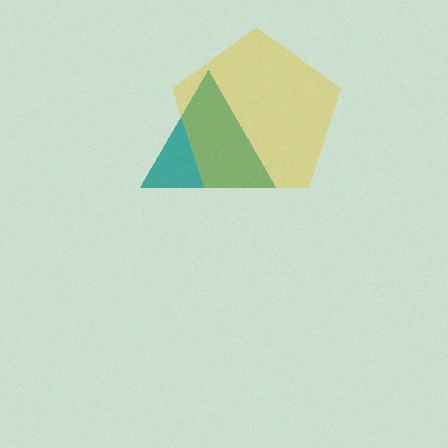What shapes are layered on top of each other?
The layered shapes are: a teal triangle, a yellow pentagon.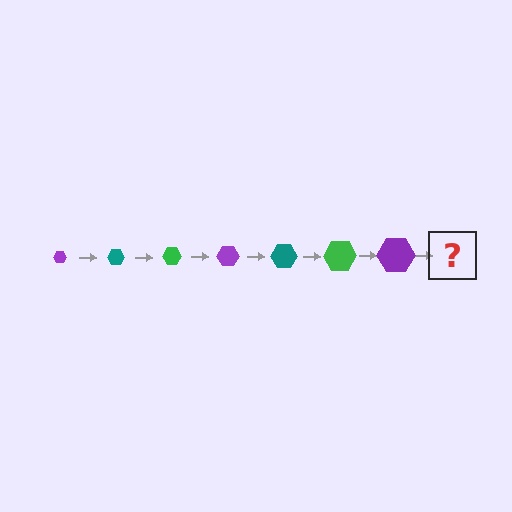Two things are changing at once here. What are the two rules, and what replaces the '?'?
The two rules are that the hexagon grows larger each step and the color cycles through purple, teal, and green. The '?' should be a teal hexagon, larger than the previous one.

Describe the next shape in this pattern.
It should be a teal hexagon, larger than the previous one.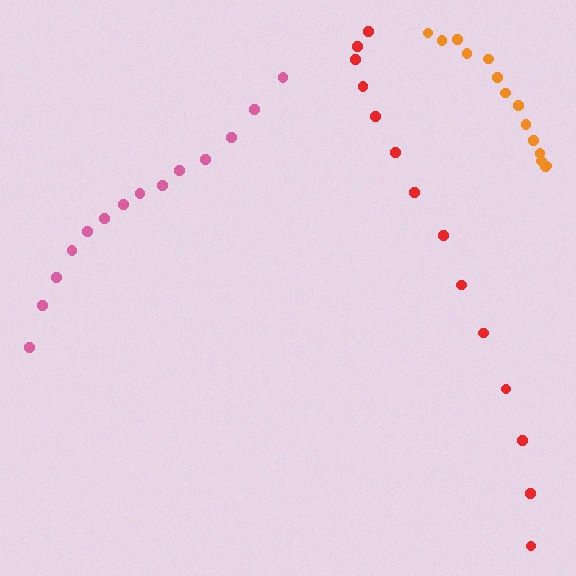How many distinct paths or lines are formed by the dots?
There are 3 distinct paths.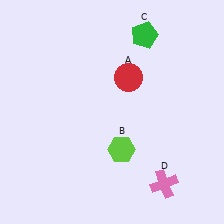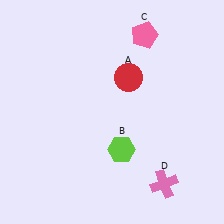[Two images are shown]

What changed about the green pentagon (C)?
In Image 1, C is green. In Image 2, it changed to pink.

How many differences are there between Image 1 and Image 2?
There is 1 difference between the two images.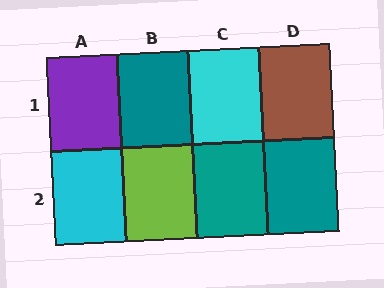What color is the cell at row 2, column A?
Cyan.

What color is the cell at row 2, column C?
Teal.